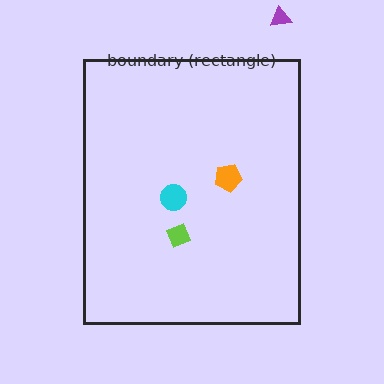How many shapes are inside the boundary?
3 inside, 1 outside.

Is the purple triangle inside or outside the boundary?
Outside.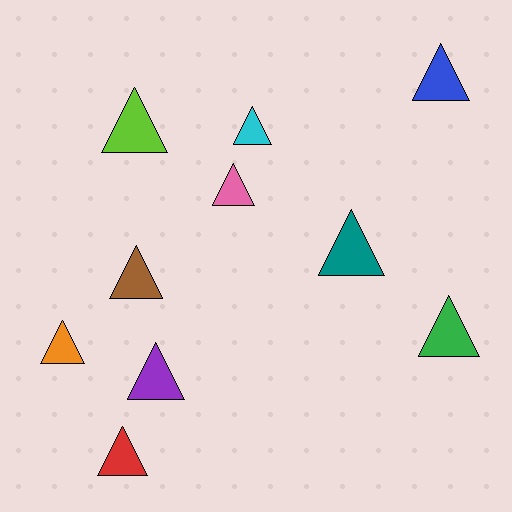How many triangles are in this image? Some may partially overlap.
There are 10 triangles.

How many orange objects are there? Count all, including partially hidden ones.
There is 1 orange object.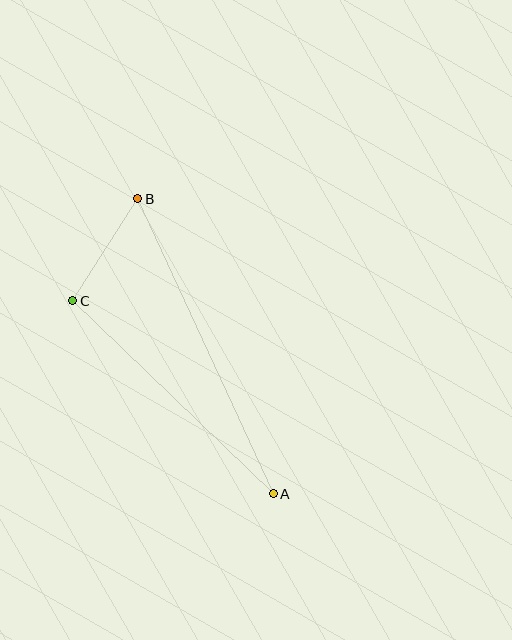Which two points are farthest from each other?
Points A and B are farthest from each other.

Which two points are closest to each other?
Points B and C are closest to each other.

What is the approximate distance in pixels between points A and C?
The distance between A and C is approximately 278 pixels.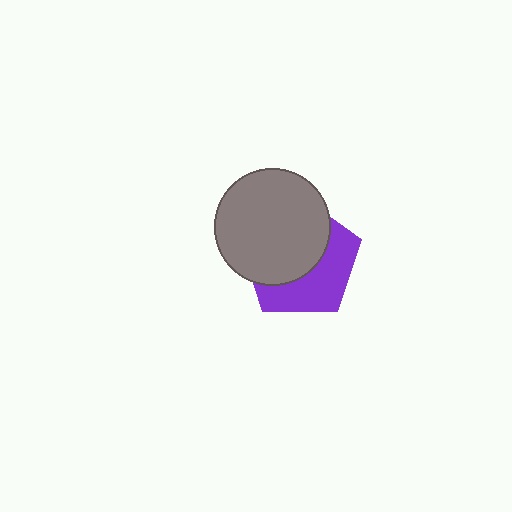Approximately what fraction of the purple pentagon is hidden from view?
Roughly 56% of the purple pentagon is hidden behind the gray circle.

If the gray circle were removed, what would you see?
You would see the complete purple pentagon.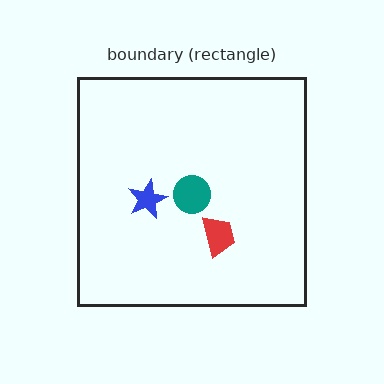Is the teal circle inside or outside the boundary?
Inside.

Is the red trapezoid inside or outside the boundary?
Inside.